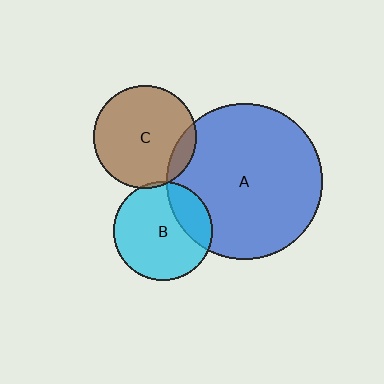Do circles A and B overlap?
Yes.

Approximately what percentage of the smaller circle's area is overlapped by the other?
Approximately 25%.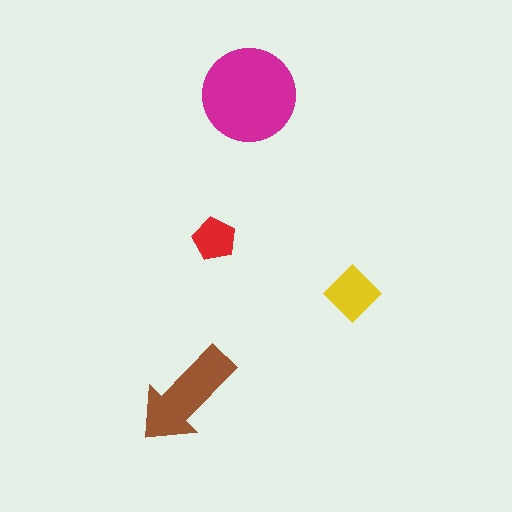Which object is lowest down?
The brown arrow is bottommost.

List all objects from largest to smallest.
The magenta circle, the brown arrow, the yellow diamond, the red pentagon.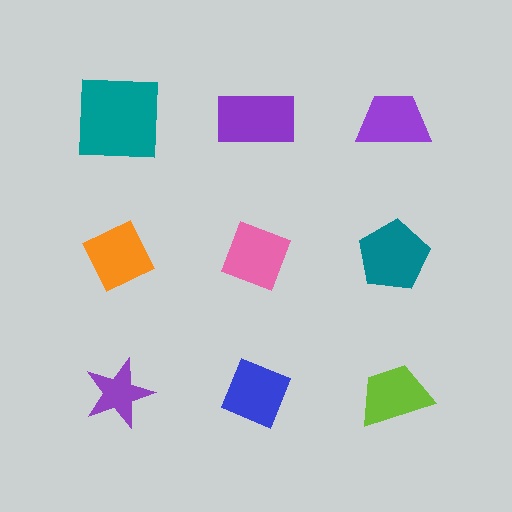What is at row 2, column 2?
A pink diamond.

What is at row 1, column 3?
A purple trapezoid.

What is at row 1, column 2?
A purple rectangle.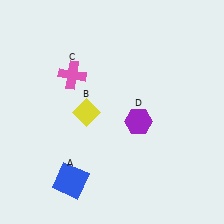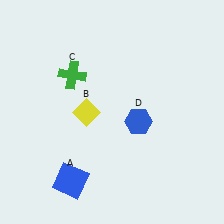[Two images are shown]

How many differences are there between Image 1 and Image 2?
There are 2 differences between the two images.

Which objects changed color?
C changed from pink to green. D changed from purple to blue.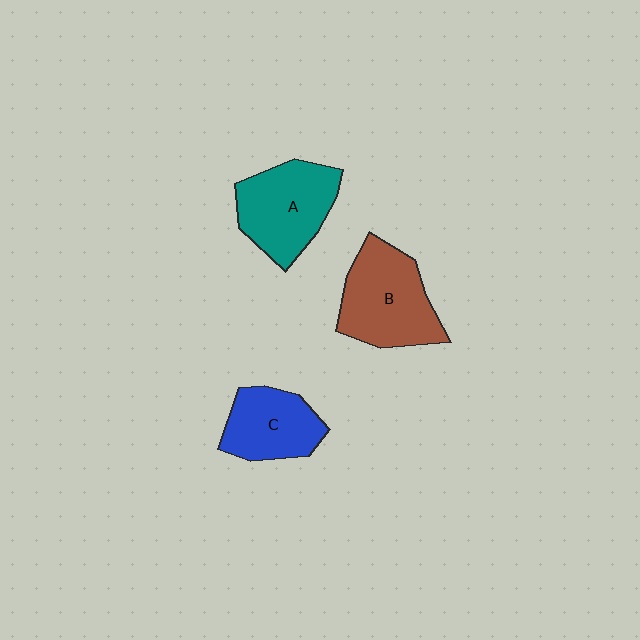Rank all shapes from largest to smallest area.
From largest to smallest: B (brown), A (teal), C (blue).